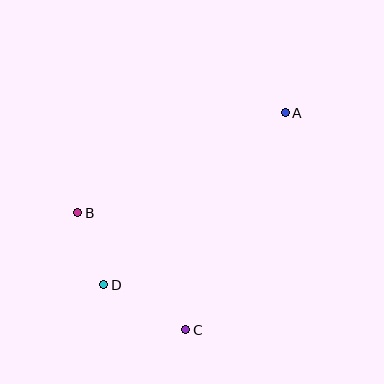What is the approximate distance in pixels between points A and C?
The distance between A and C is approximately 239 pixels.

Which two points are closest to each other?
Points B and D are closest to each other.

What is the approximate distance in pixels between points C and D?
The distance between C and D is approximately 94 pixels.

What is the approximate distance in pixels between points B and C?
The distance between B and C is approximately 159 pixels.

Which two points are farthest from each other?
Points A and D are farthest from each other.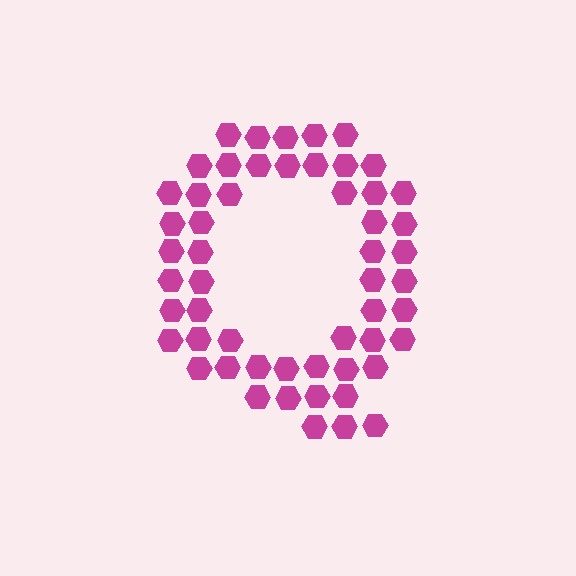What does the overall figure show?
The overall figure shows the letter Q.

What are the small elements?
The small elements are hexagons.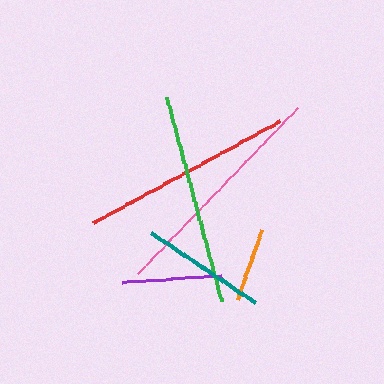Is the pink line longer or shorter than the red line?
The pink line is longer than the red line.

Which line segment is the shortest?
The orange line is the shortest at approximately 74 pixels.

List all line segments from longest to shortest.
From longest to shortest: pink, red, green, teal, purple, orange.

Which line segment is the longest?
The pink line is the longest at approximately 230 pixels.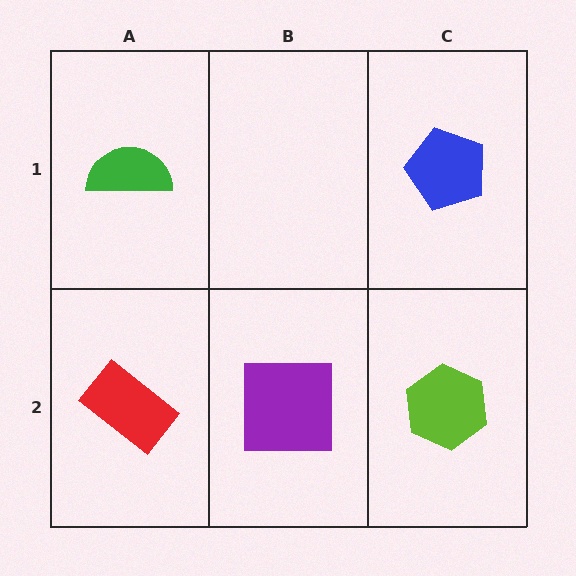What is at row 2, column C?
A lime hexagon.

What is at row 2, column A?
A red rectangle.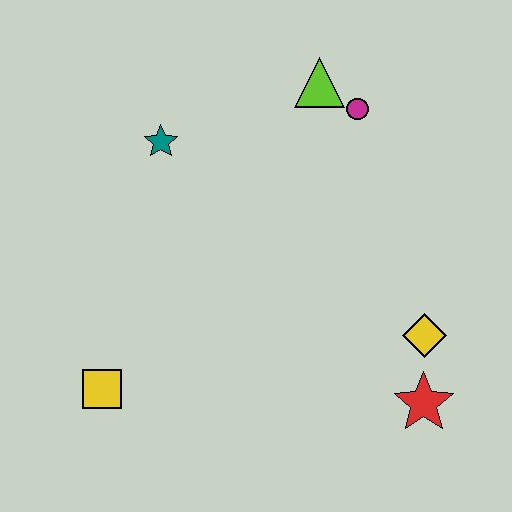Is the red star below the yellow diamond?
Yes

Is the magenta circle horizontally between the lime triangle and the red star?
Yes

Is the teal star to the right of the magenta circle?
No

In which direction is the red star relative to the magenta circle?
The red star is below the magenta circle.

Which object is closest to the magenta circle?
The lime triangle is closest to the magenta circle.